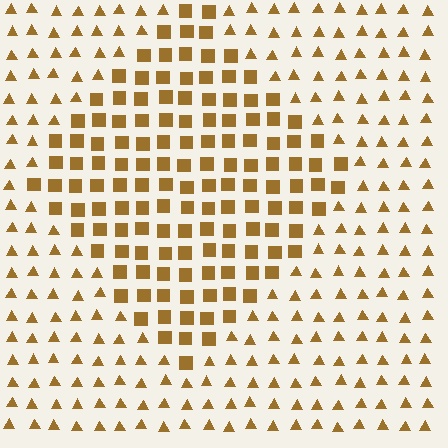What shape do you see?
I see a diamond.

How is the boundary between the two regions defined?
The boundary is defined by a change in element shape: squares inside vs. triangles outside. All elements share the same color and spacing.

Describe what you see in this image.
The image is filled with small brown elements arranged in a uniform grid. A diamond-shaped region contains squares, while the surrounding area contains triangles. The boundary is defined purely by the change in element shape.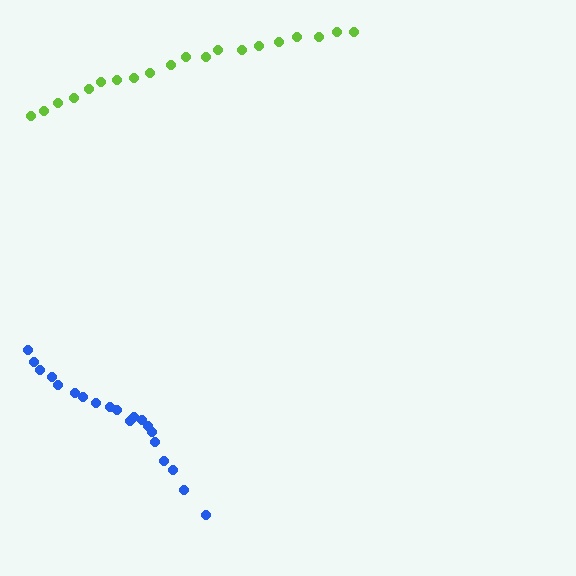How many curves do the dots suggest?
There are 2 distinct paths.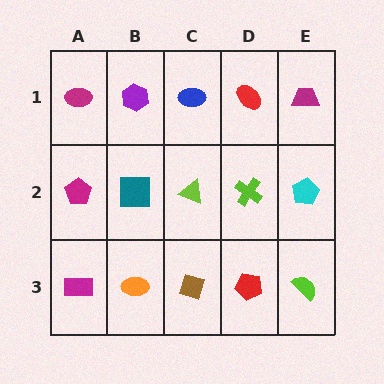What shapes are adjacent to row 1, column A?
A magenta pentagon (row 2, column A), a purple hexagon (row 1, column B).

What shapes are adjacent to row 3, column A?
A magenta pentagon (row 2, column A), an orange ellipse (row 3, column B).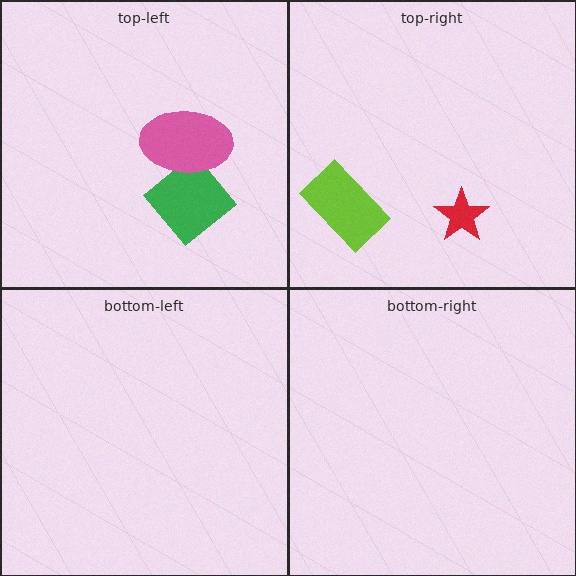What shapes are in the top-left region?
The green diamond, the pink ellipse.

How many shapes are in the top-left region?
2.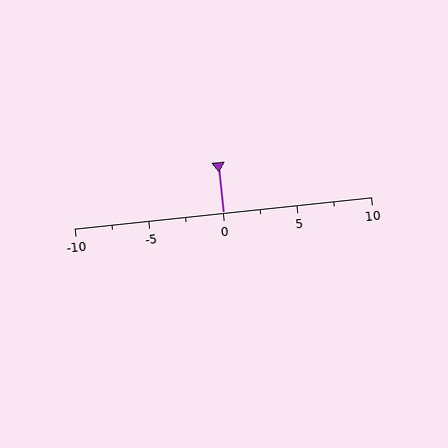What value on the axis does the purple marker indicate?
The marker indicates approximately 0.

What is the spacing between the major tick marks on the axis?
The major ticks are spaced 5 apart.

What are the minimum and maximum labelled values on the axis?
The axis runs from -10 to 10.